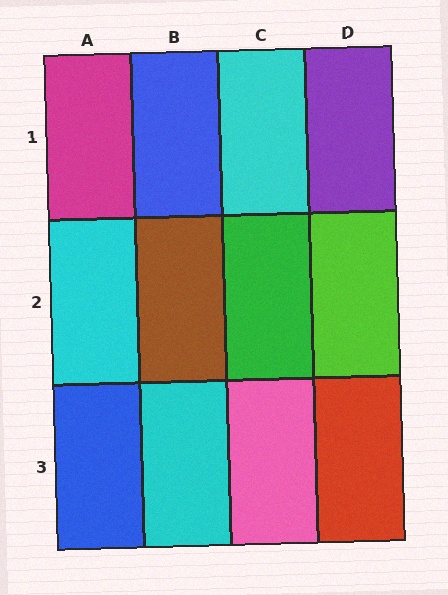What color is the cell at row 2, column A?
Cyan.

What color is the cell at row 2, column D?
Lime.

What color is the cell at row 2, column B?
Brown.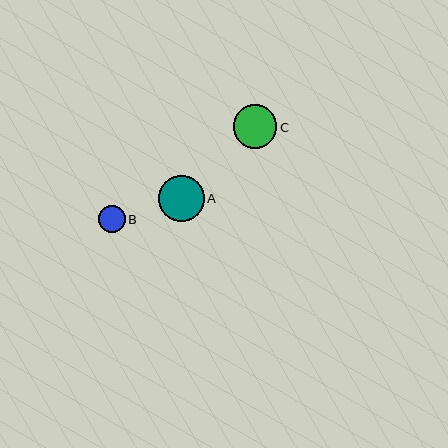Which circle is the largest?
Circle A is the largest with a size of approximately 46 pixels.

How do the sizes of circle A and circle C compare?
Circle A and circle C are approximately the same size.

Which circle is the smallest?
Circle B is the smallest with a size of approximately 27 pixels.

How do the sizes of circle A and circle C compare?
Circle A and circle C are approximately the same size.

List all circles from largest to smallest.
From largest to smallest: A, C, B.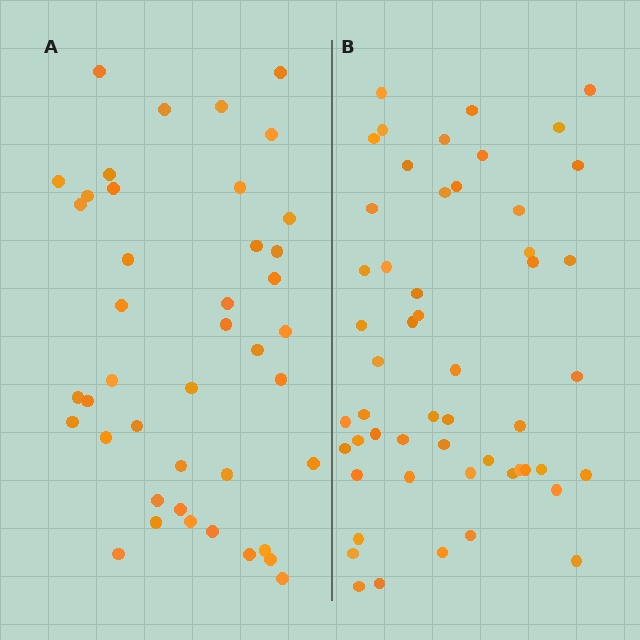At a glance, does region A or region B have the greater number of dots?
Region B (the right region) has more dots.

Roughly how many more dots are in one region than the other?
Region B has roughly 12 or so more dots than region A.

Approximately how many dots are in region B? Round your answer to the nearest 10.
About 50 dots. (The exact count is 53, which rounds to 50.)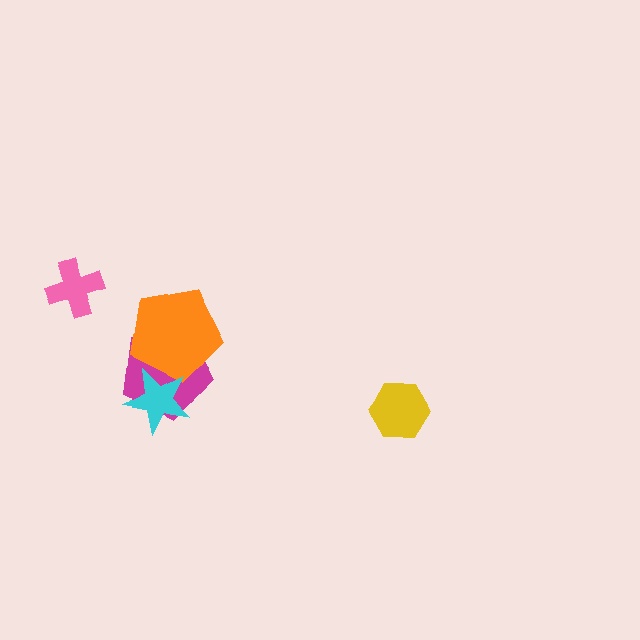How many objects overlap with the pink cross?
0 objects overlap with the pink cross.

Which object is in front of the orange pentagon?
The cyan star is in front of the orange pentagon.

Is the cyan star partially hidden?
No, no other shape covers it.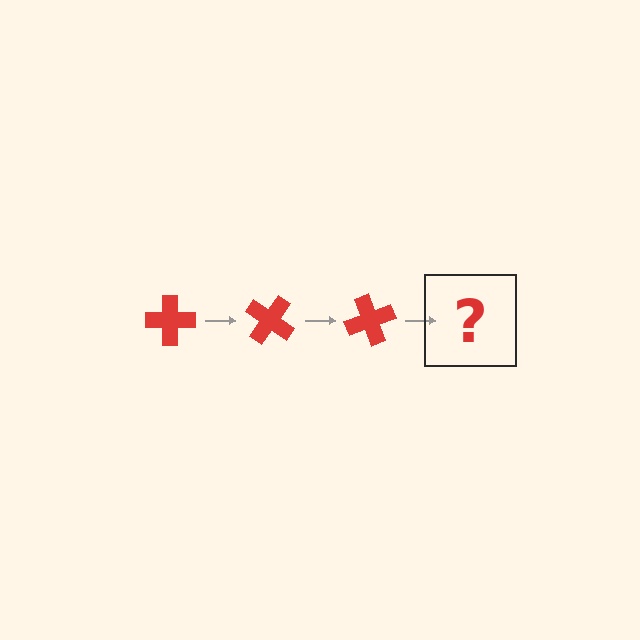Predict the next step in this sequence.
The next step is a red cross rotated 105 degrees.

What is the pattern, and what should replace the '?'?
The pattern is that the cross rotates 35 degrees each step. The '?' should be a red cross rotated 105 degrees.